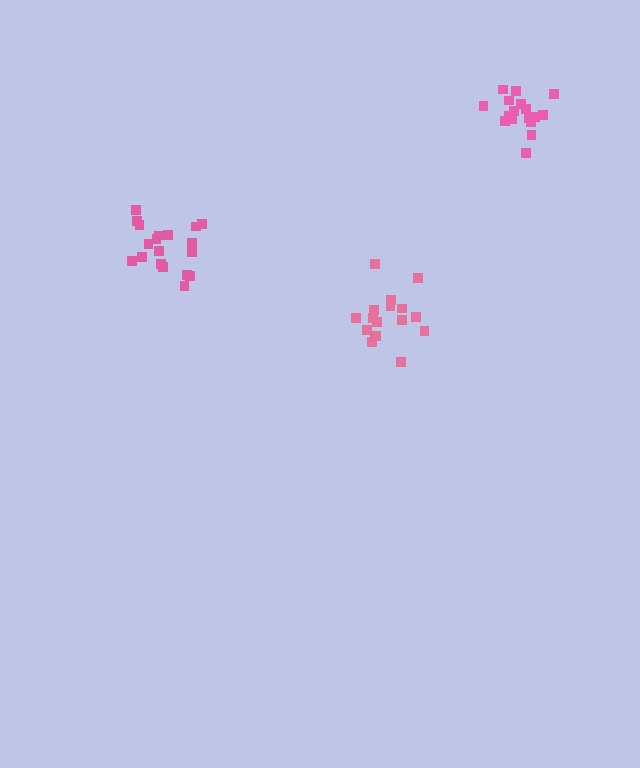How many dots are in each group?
Group 1: 19 dots, Group 2: 17 dots, Group 3: 17 dots (53 total).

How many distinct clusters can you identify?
There are 3 distinct clusters.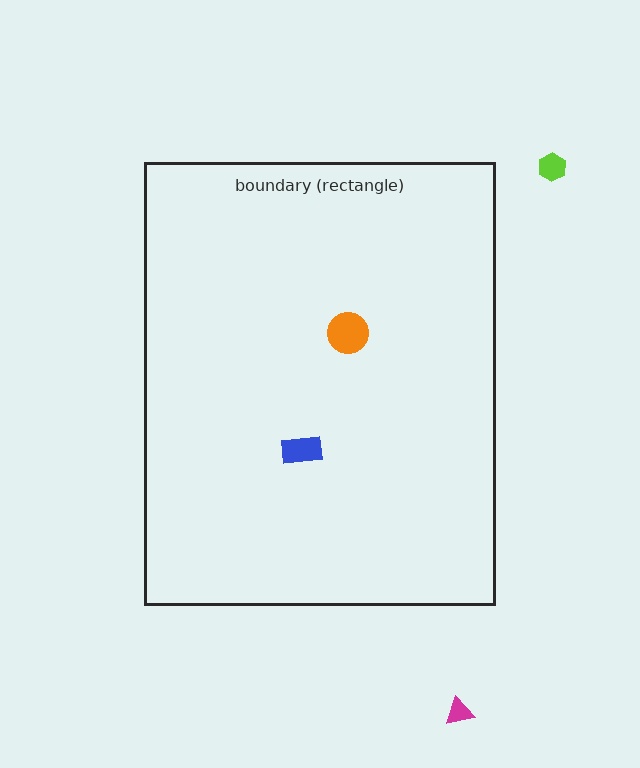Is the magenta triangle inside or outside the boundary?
Outside.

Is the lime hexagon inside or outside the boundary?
Outside.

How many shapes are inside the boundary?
2 inside, 2 outside.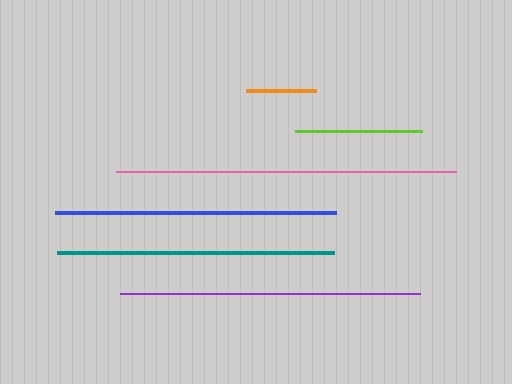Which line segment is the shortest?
The orange line is the shortest at approximately 70 pixels.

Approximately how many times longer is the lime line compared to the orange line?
The lime line is approximately 1.8 times the length of the orange line.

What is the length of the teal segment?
The teal segment is approximately 276 pixels long.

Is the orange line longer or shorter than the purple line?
The purple line is longer than the orange line.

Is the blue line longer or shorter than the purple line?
The purple line is longer than the blue line.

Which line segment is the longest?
The pink line is the longest at approximately 341 pixels.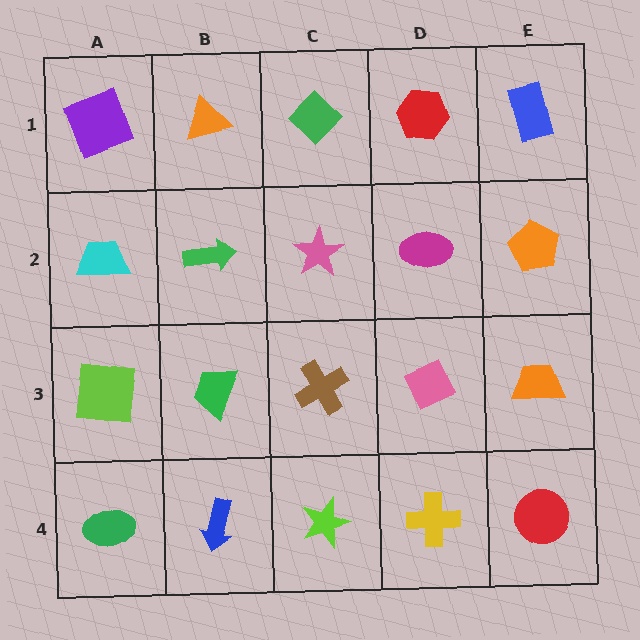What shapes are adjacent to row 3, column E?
An orange pentagon (row 2, column E), a red circle (row 4, column E), a pink diamond (row 3, column D).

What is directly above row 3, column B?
A green arrow.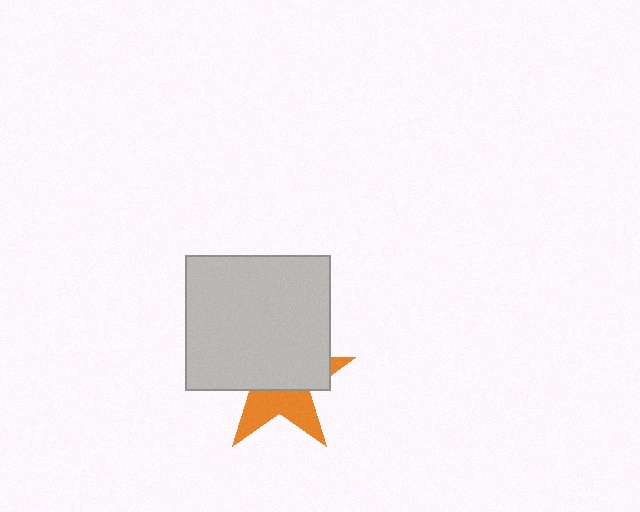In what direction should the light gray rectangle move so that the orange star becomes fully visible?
The light gray rectangle should move up. That is the shortest direction to clear the overlap and leave the orange star fully visible.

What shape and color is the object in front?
The object in front is a light gray rectangle.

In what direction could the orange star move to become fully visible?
The orange star could move down. That would shift it out from behind the light gray rectangle entirely.